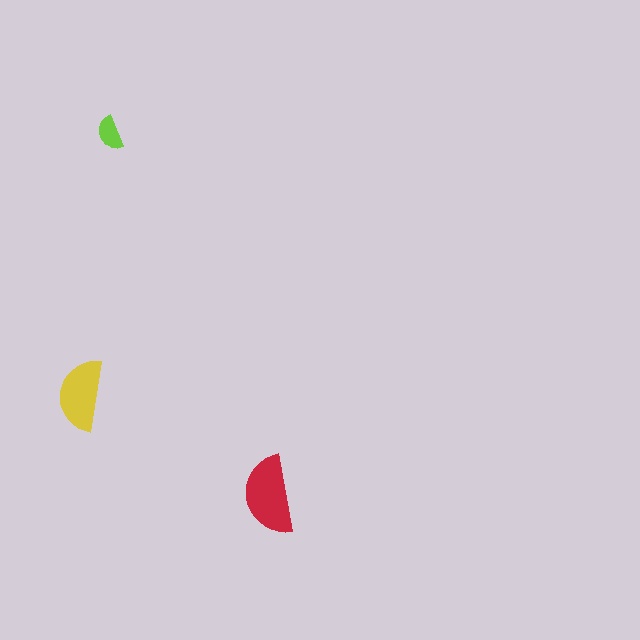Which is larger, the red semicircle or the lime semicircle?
The red one.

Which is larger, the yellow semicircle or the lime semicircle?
The yellow one.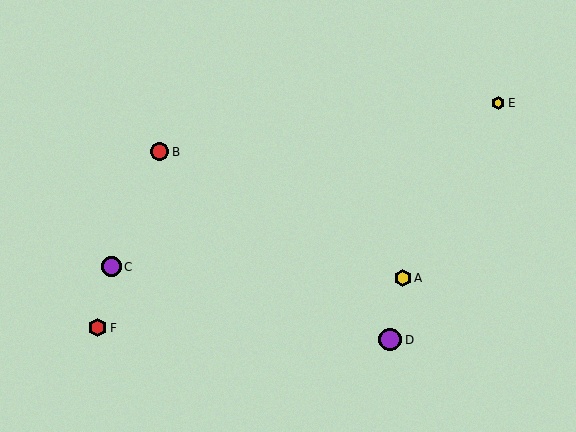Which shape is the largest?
The purple circle (labeled D) is the largest.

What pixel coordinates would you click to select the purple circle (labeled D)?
Click at (390, 340) to select the purple circle D.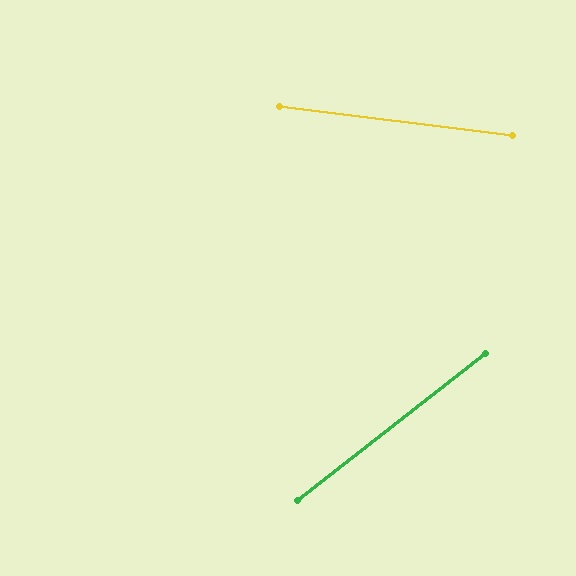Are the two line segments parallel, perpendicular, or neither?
Neither parallel nor perpendicular — they differ by about 45°.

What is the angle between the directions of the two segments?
Approximately 45 degrees.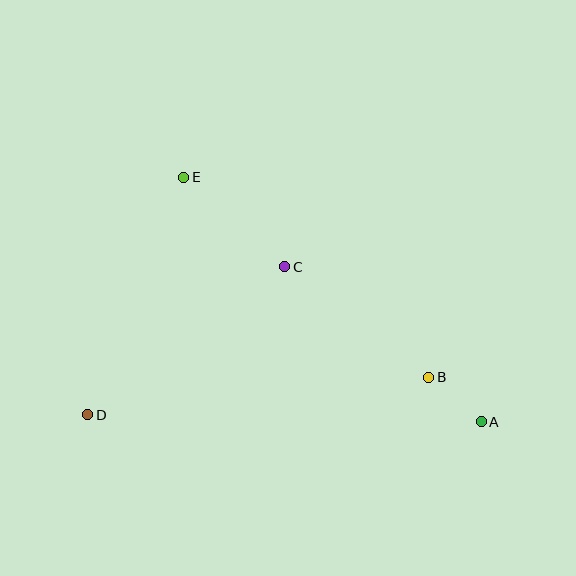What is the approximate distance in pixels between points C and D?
The distance between C and D is approximately 246 pixels.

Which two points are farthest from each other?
Points A and D are farthest from each other.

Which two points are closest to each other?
Points A and B are closest to each other.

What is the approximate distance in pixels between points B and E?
The distance between B and E is approximately 316 pixels.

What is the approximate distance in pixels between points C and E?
The distance between C and E is approximately 135 pixels.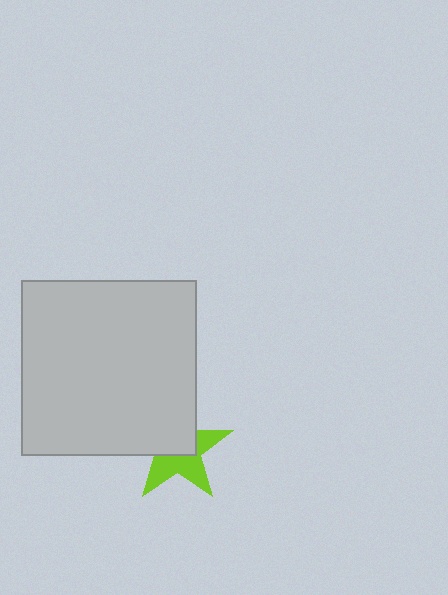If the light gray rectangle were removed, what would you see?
You would see the complete lime star.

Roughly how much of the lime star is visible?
About half of it is visible (roughly 50%).